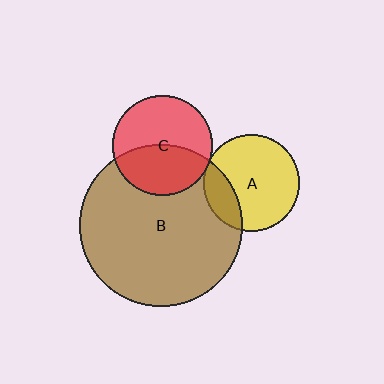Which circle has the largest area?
Circle B (brown).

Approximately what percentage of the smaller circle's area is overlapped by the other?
Approximately 20%.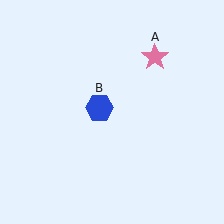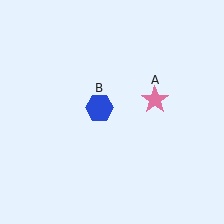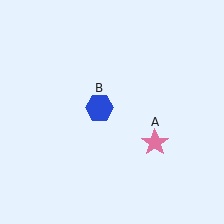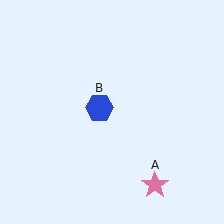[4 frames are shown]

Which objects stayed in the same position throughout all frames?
Blue hexagon (object B) remained stationary.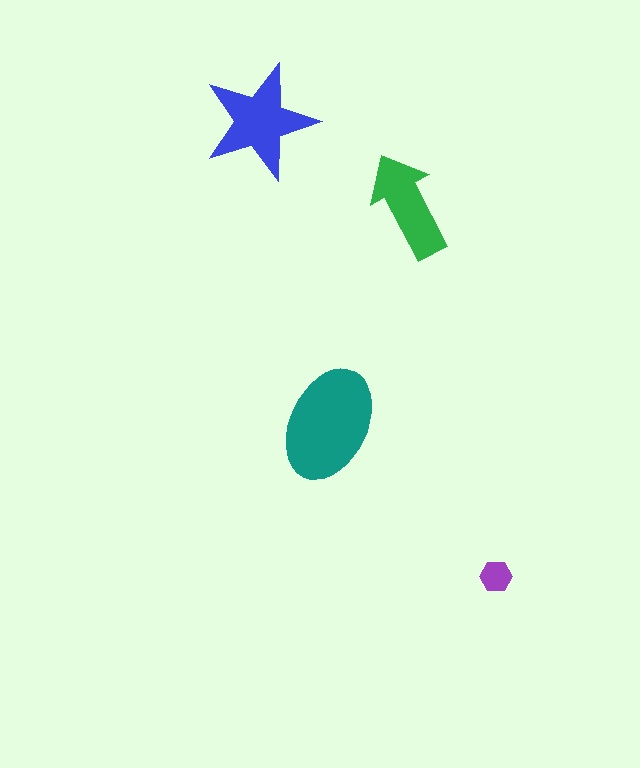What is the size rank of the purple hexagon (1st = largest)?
4th.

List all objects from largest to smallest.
The teal ellipse, the blue star, the green arrow, the purple hexagon.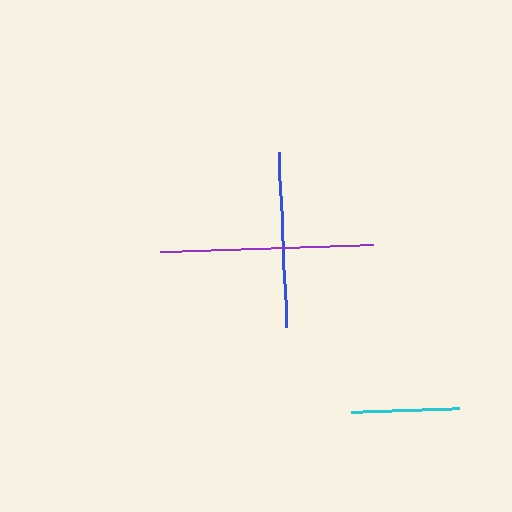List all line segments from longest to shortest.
From longest to shortest: purple, blue, cyan.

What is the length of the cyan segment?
The cyan segment is approximately 108 pixels long.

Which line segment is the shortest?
The cyan line is the shortest at approximately 108 pixels.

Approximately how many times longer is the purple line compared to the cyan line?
The purple line is approximately 2.0 times the length of the cyan line.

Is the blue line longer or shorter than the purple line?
The purple line is longer than the blue line.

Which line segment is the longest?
The purple line is the longest at approximately 213 pixels.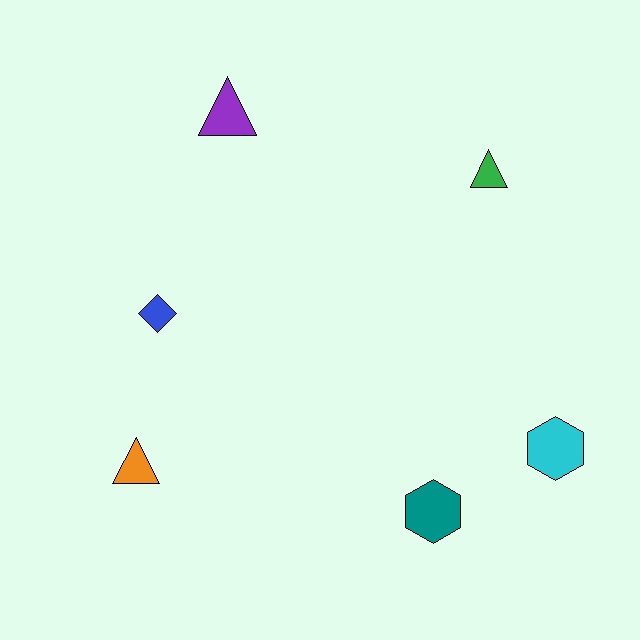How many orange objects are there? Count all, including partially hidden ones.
There is 1 orange object.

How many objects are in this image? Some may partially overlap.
There are 6 objects.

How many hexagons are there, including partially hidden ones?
There are 2 hexagons.